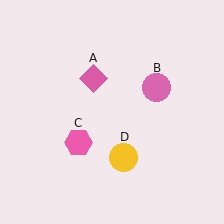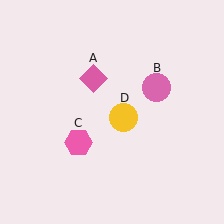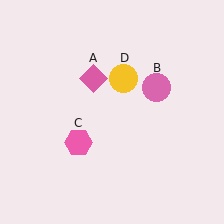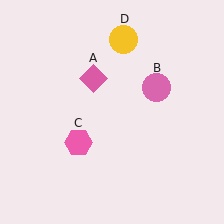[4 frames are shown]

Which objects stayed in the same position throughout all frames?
Pink diamond (object A) and pink circle (object B) and pink hexagon (object C) remained stationary.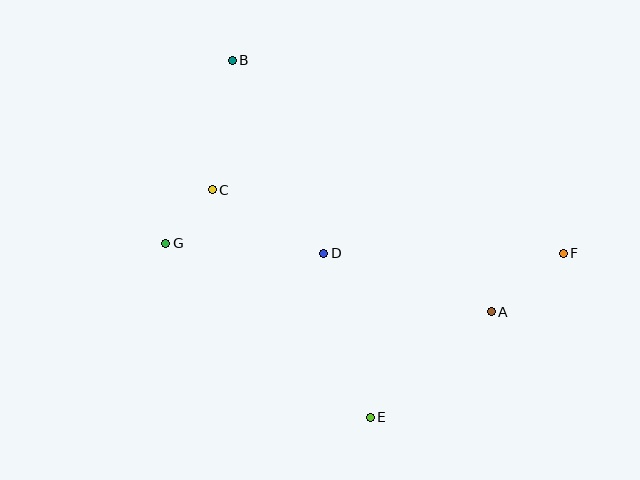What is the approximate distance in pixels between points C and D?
The distance between C and D is approximately 128 pixels.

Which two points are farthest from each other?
Points F and G are farthest from each other.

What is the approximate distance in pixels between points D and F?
The distance between D and F is approximately 240 pixels.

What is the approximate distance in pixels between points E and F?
The distance between E and F is approximately 254 pixels.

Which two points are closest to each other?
Points C and G are closest to each other.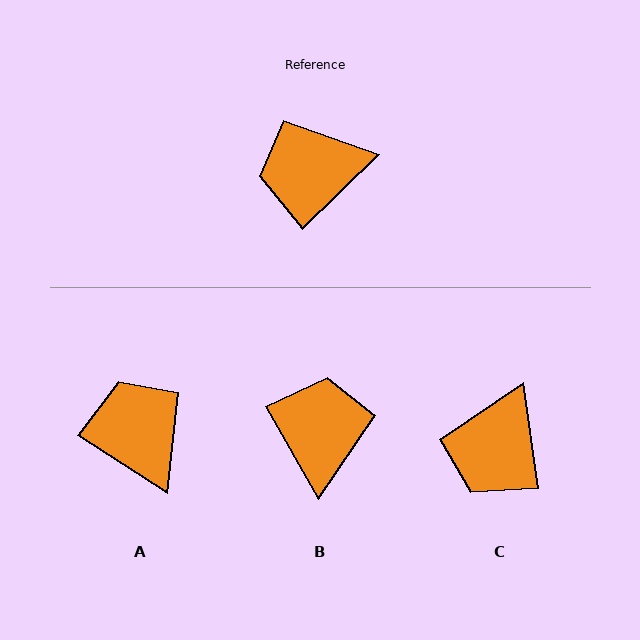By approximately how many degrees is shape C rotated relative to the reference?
Approximately 54 degrees counter-clockwise.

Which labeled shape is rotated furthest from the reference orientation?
B, about 104 degrees away.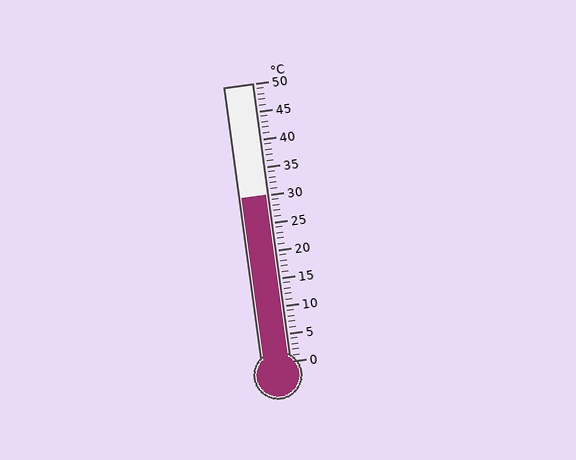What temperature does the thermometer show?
The thermometer shows approximately 30°C.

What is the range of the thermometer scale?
The thermometer scale ranges from 0°C to 50°C.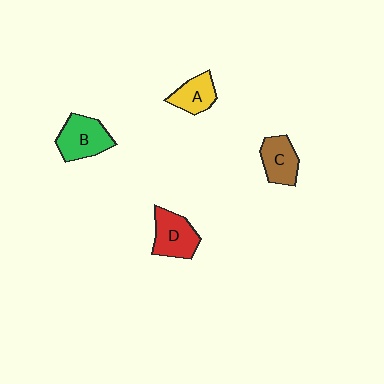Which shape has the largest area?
Shape B (green).